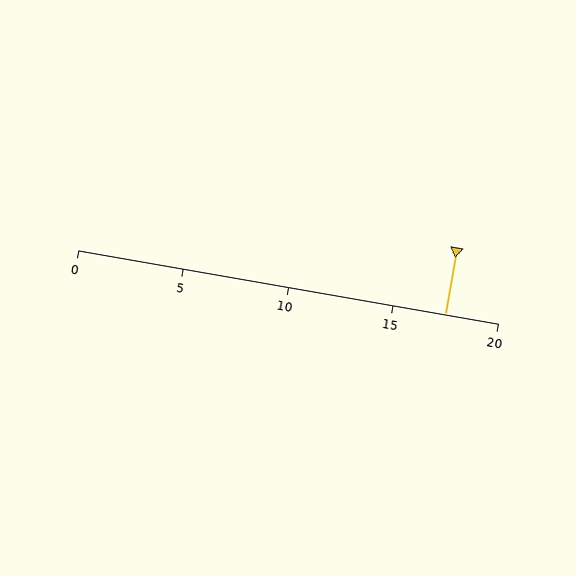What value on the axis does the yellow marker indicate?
The marker indicates approximately 17.5.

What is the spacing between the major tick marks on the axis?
The major ticks are spaced 5 apart.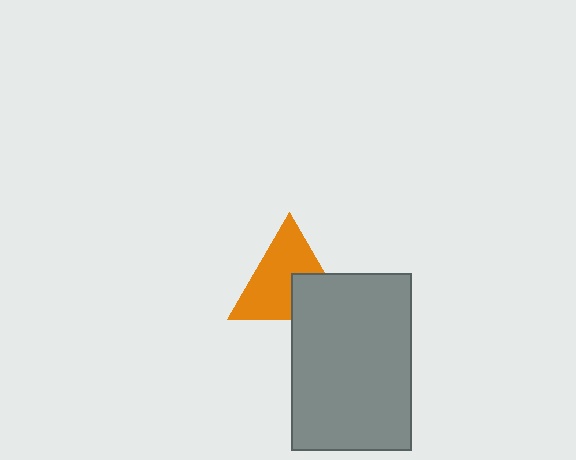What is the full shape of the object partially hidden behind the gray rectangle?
The partially hidden object is an orange triangle.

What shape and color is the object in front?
The object in front is a gray rectangle.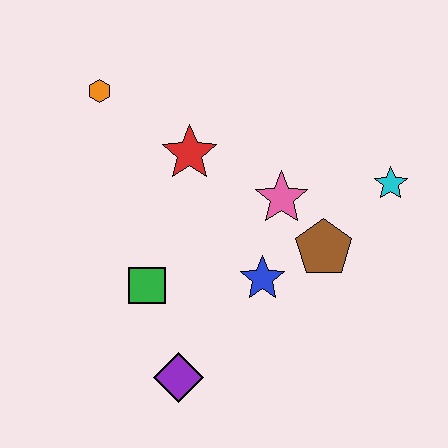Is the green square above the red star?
No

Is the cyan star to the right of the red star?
Yes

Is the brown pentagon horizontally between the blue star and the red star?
No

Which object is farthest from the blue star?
The orange hexagon is farthest from the blue star.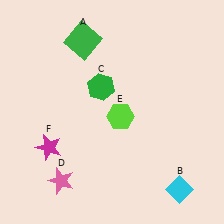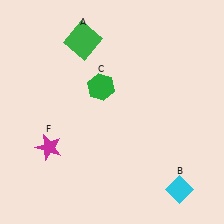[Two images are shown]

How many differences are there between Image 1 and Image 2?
There are 2 differences between the two images.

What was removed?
The pink star (D), the lime hexagon (E) were removed in Image 2.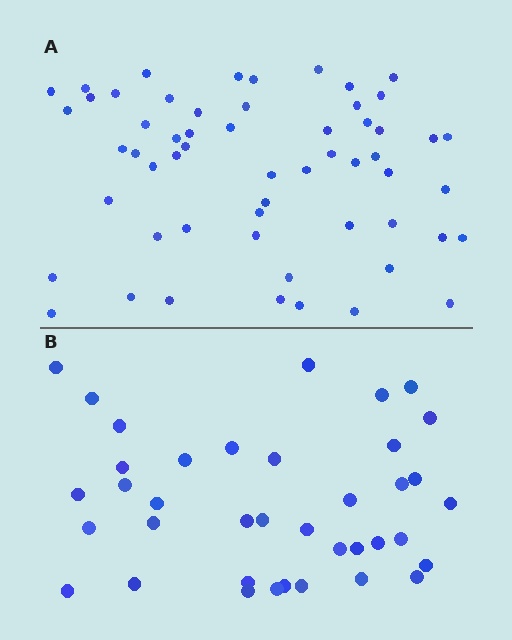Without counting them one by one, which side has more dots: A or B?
Region A (the top region) has more dots.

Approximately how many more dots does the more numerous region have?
Region A has approximately 20 more dots than region B.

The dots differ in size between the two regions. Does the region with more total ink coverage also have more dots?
No. Region B has more total ink coverage because its dots are larger, but region A actually contains more individual dots. Total area can be misleading — the number of items is what matters here.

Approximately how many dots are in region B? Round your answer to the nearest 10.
About 40 dots. (The exact count is 38, which rounds to 40.)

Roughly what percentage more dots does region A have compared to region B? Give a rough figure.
About 50% more.